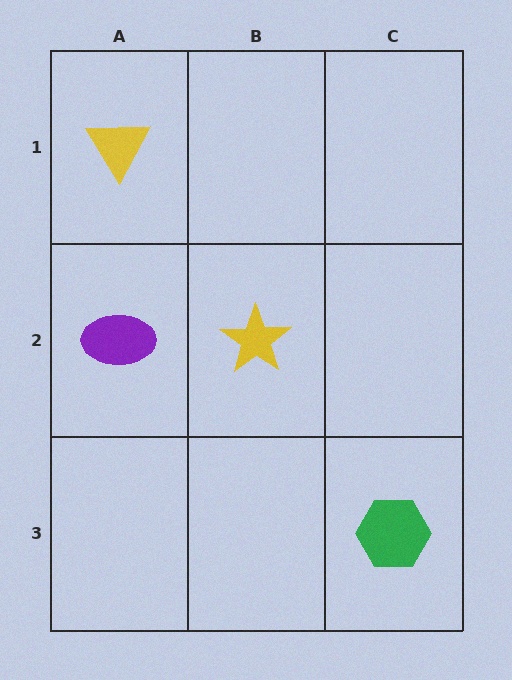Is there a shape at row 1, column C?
No, that cell is empty.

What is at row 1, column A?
A yellow triangle.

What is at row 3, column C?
A green hexagon.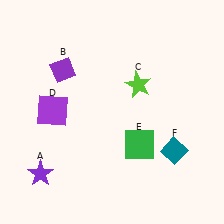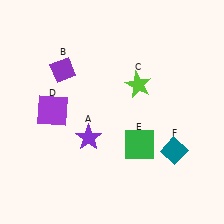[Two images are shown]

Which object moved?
The purple star (A) moved right.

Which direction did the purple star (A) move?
The purple star (A) moved right.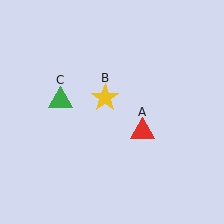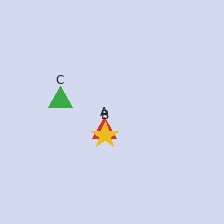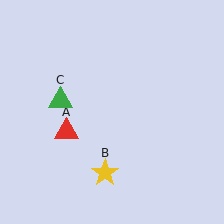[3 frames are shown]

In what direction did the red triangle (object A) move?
The red triangle (object A) moved left.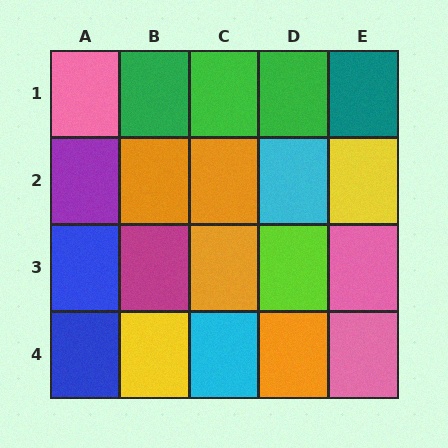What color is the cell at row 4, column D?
Orange.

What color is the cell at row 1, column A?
Pink.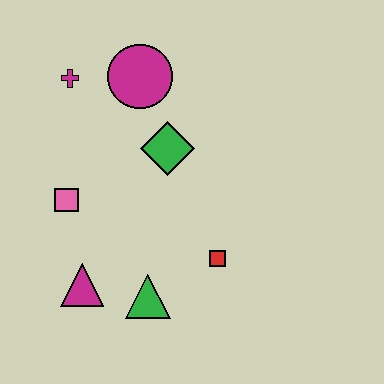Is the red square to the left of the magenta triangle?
No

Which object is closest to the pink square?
The magenta triangle is closest to the pink square.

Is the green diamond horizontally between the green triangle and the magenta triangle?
No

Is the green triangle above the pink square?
No